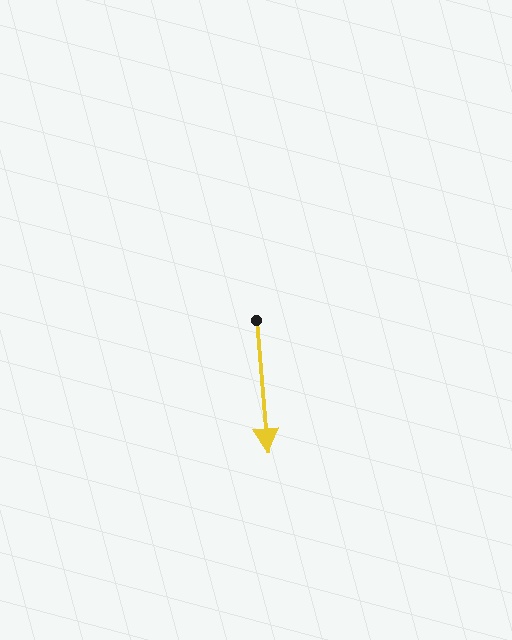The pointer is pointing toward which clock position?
Roughly 6 o'clock.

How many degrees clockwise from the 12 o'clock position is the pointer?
Approximately 175 degrees.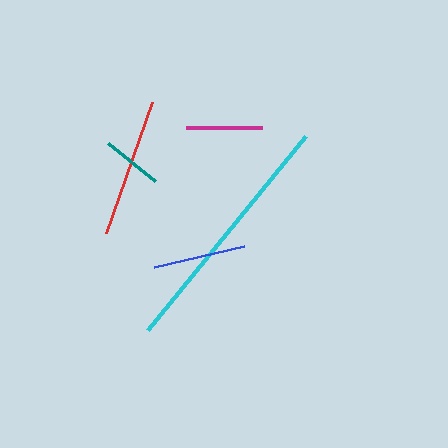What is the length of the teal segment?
The teal segment is approximately 60 pixels long.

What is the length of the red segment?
The red segment is approximately 138 pixels long.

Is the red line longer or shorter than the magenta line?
The red line is longer than the magenta line.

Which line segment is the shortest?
The teal line is the shortest at approximately 60 pixels.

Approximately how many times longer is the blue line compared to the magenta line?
The blue line is approximately 1.2 times the length of the magenta line.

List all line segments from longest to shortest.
From longest to shortest: cyan, red, blue, magenta, teal.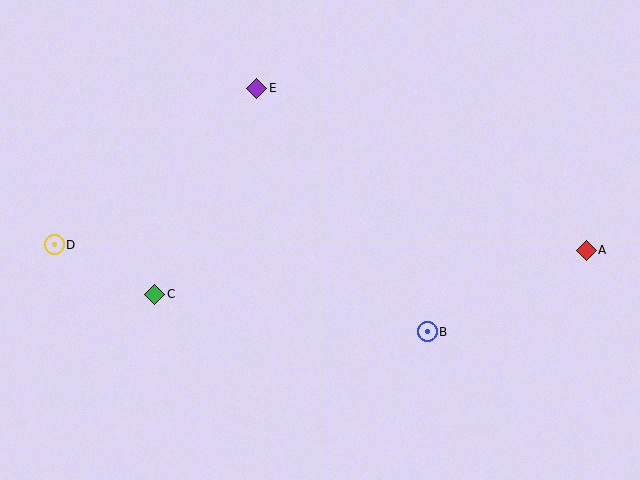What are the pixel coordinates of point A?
Point A is at (586, 250).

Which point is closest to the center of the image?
Point B at (427, 332) is closest to the center.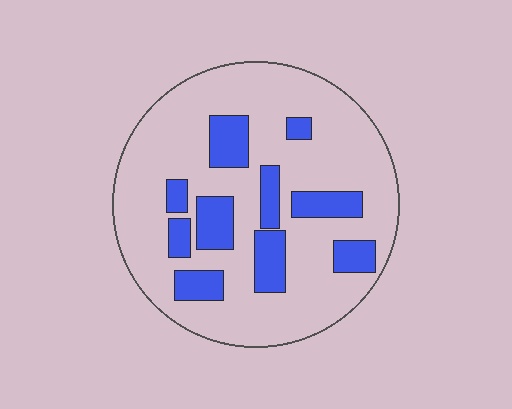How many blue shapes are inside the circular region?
10.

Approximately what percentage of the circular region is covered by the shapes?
Approximately 25%.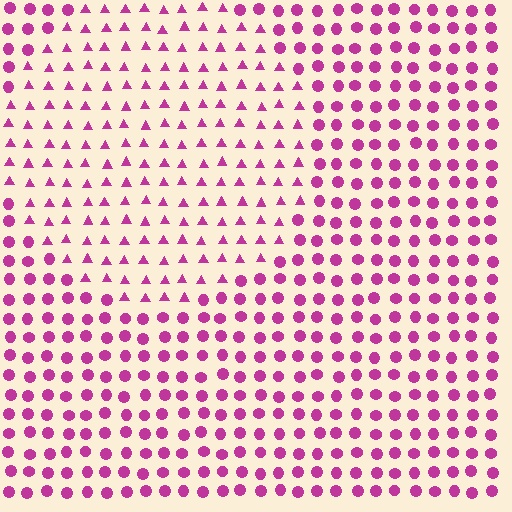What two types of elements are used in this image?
The image uses triangles inside the circle region and circles outside it.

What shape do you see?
I see a circle.